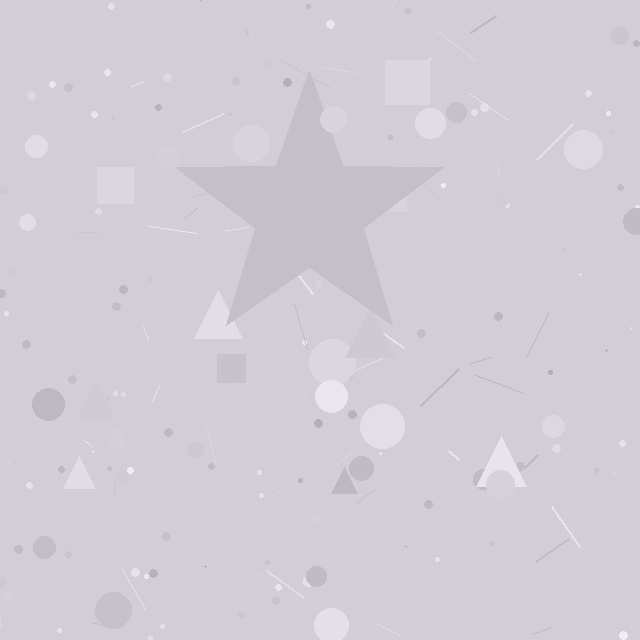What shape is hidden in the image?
A star is hidden in the image.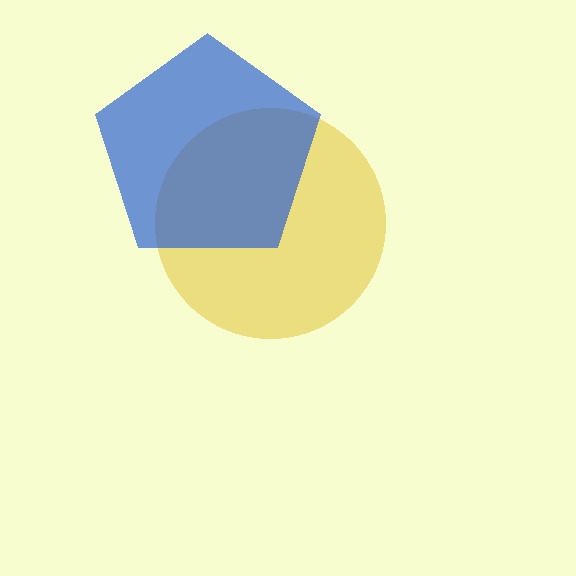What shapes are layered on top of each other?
The layered shapes are: a yellow circle, a blue pentagon.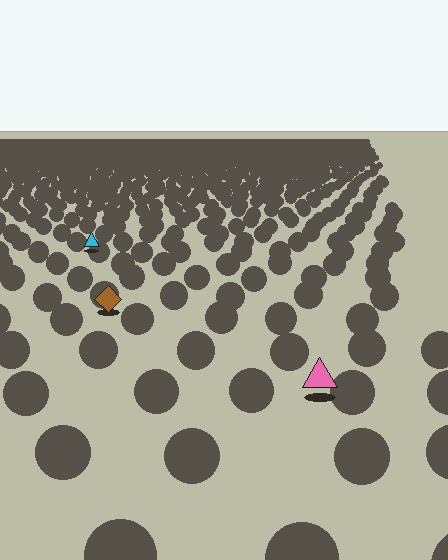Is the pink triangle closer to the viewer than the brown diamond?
Yes. The pink triangle is closer — you can tell from the texture gradient: the ground texture is coarser near it.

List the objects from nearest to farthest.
From nearest to farthest: the pink triangle, the brown diamond, the cyan triangle.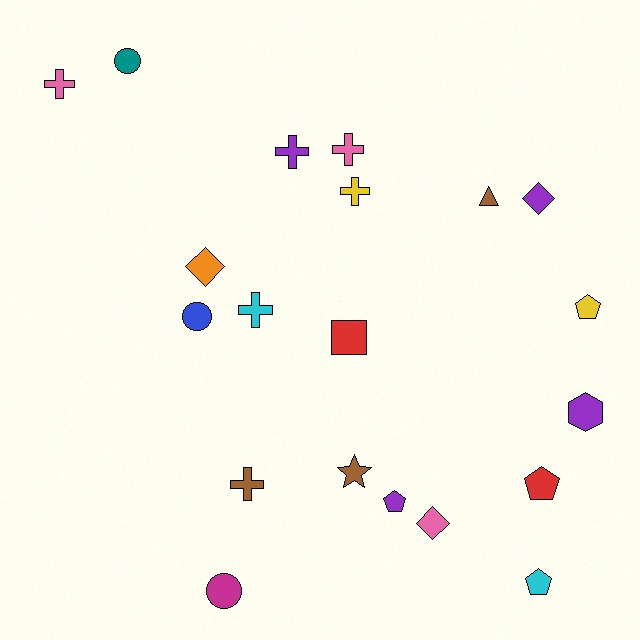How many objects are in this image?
There are 20 objects.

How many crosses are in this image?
There are 6 crosses.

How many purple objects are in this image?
There are 4 purple objects.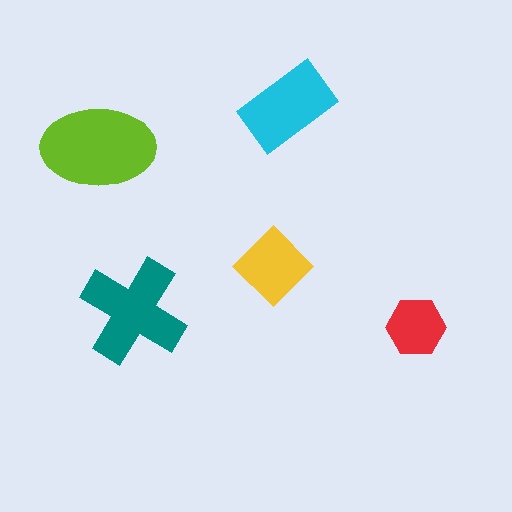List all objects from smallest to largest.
The red hexagon, the yellow diamond, the cyan rectangle, the teal cross, the lime ellipse.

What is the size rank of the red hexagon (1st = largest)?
5th.